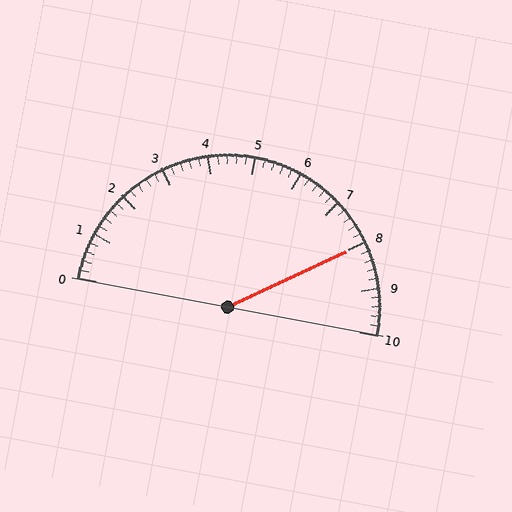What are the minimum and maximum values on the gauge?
The gauge ranges from 0 to 10.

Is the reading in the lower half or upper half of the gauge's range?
The reading is in the upper half of the range (0 to 10).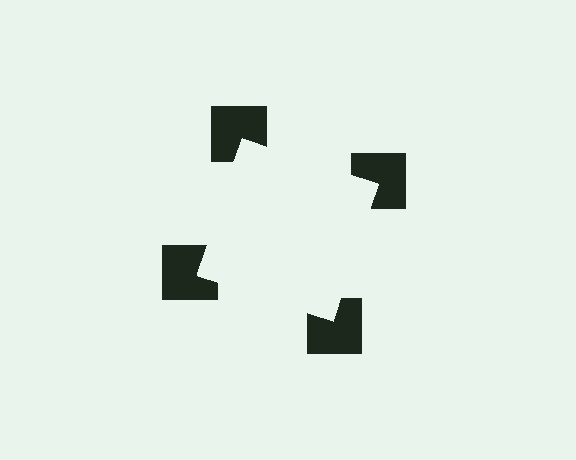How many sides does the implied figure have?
4 sides.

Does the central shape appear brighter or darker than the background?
It typically appears slightly brighter than the background, even though no actual brightness change is drawn.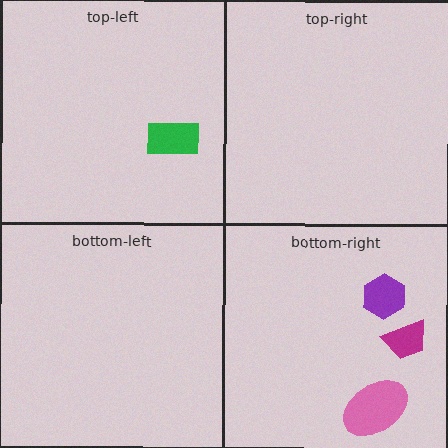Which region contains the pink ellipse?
The bottom-right region.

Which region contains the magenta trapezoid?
The bottom-right region.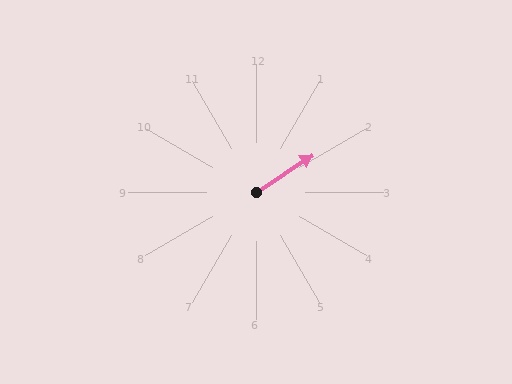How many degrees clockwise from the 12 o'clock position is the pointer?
Approximately 57 degrees.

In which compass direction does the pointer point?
Northeast.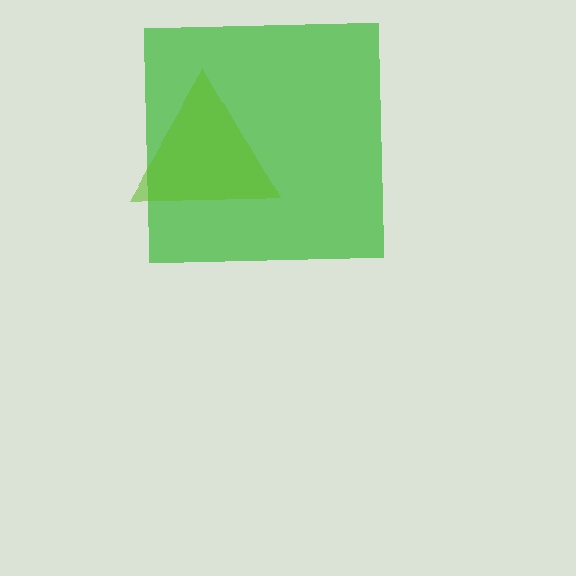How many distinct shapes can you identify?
There are 2 distinct shapes: a green square, a lime triangle.